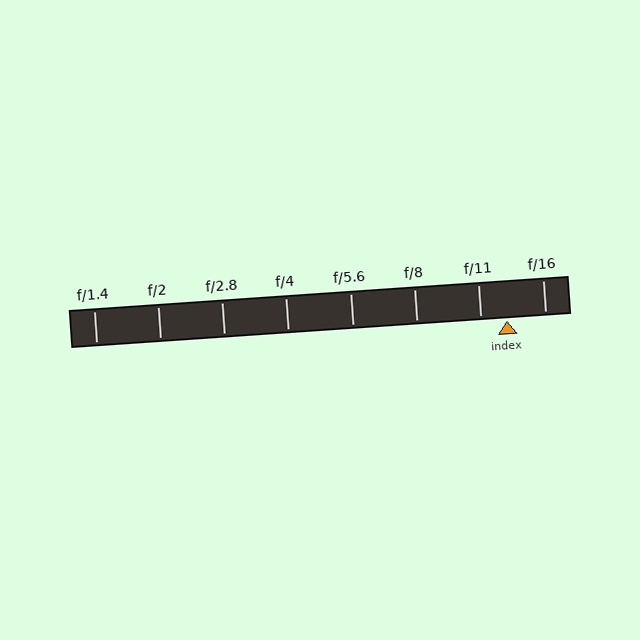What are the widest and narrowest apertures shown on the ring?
The widest aperture shown is f/1.4 and the narrowest is f/16.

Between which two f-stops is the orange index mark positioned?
The index mark is between f/11 and f/16.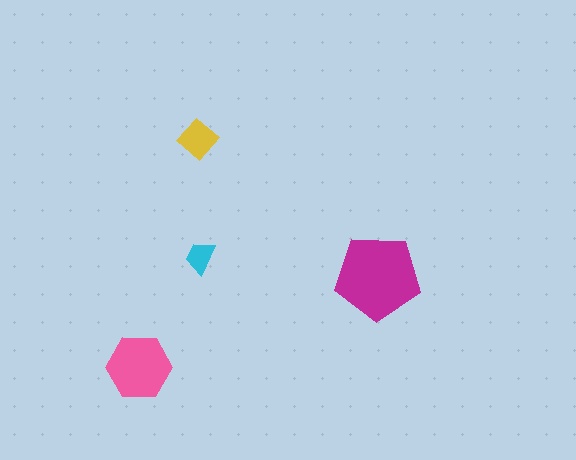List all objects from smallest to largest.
The cyan trapezoid, the yellow diamond, the pink hexagon, the magenta pentagon.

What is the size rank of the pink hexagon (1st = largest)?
2nd.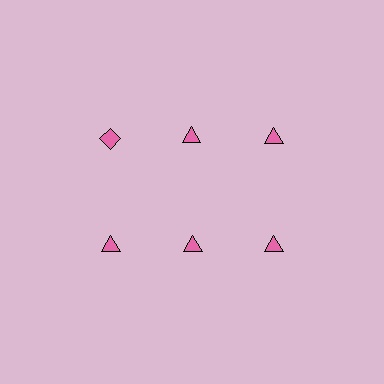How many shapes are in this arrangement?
There are 6 shapes arranged in a grid pattern.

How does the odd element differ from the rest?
It has a different shape: diamond instead of triangle.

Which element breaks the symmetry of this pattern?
The pink diamond in the top row, leftmost column breaks the symmetry. All other shapes are pink triangles.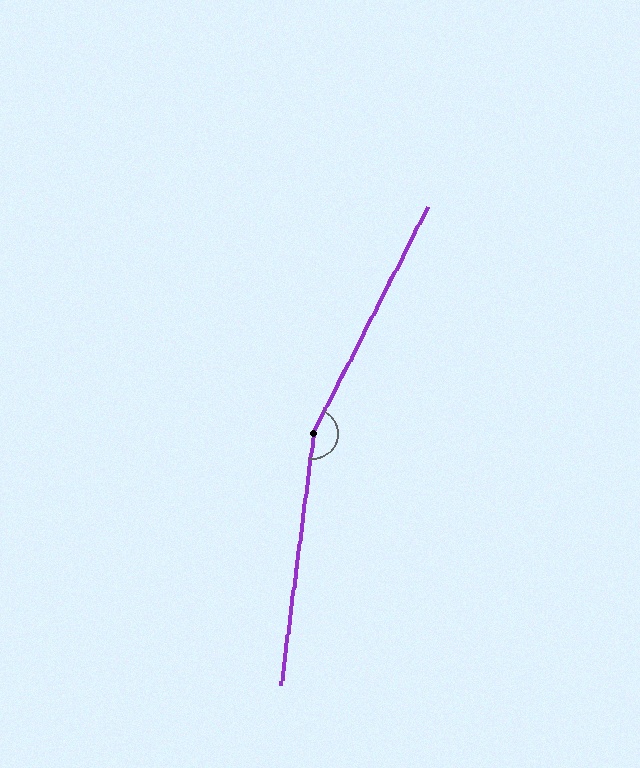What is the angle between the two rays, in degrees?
Approximately 160 degrees.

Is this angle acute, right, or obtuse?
It is obtuse.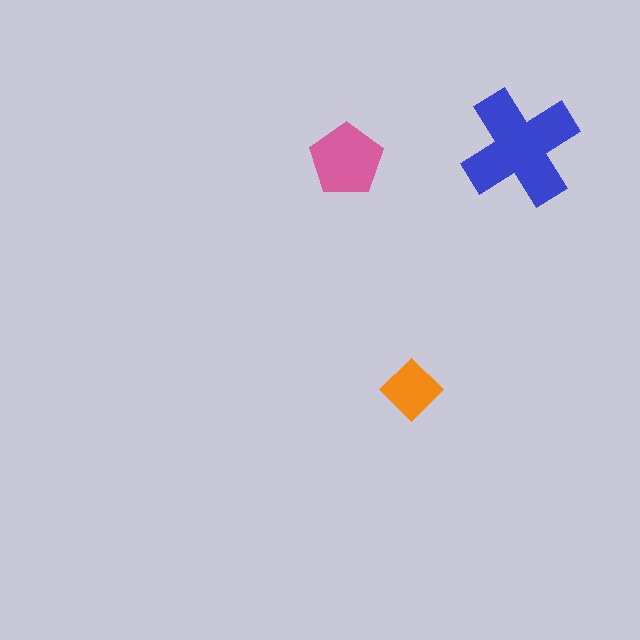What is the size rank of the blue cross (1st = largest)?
1st.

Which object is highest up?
The blue cross is topmost.